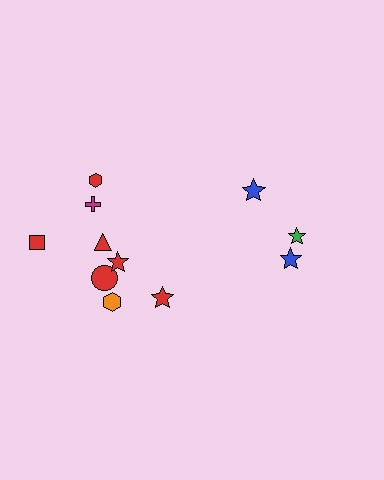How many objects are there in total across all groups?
There are 11 objects.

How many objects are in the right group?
There are 3 objects.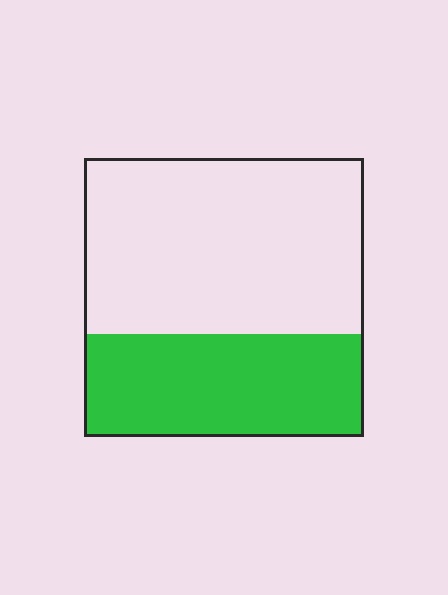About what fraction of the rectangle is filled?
About three eighths (3/8).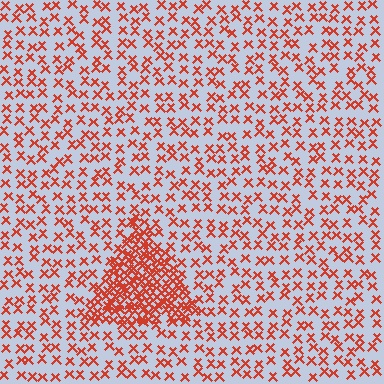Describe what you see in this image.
The image contains small red elements arranged at two different densities. A triangle-shaped region is visible where the elements are more densely packed than the surrounding area.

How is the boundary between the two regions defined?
The boundary is defined by a change in element density (approximately 3.0x ratio). All elements are the same color, size, and shape.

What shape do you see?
I see a triangle.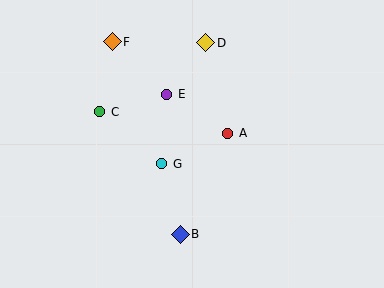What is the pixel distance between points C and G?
The distance between C and G is 81 pixels.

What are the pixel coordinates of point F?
Point F is at (112, 42).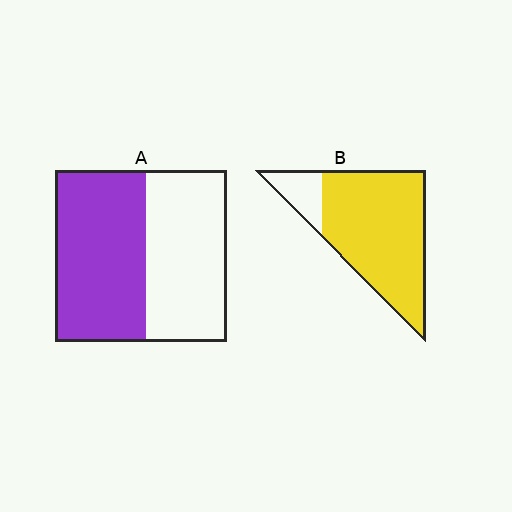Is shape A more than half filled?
Roughly half.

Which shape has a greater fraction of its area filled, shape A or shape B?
Shape B.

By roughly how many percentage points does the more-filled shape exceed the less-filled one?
By roughly 30 percentage points (B over A).